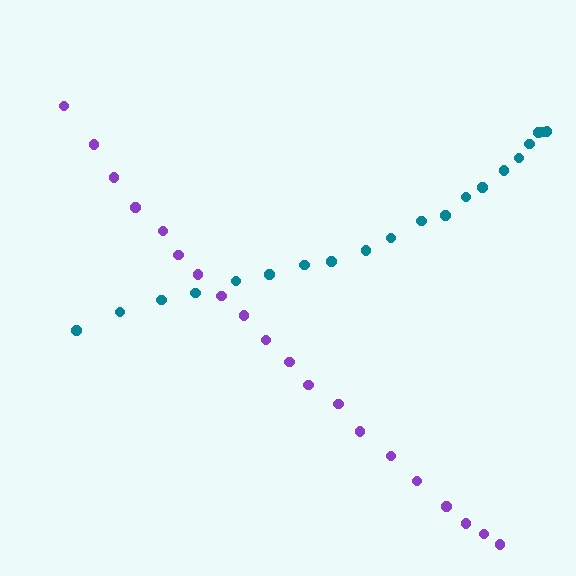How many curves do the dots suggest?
There are 2 distinct paths.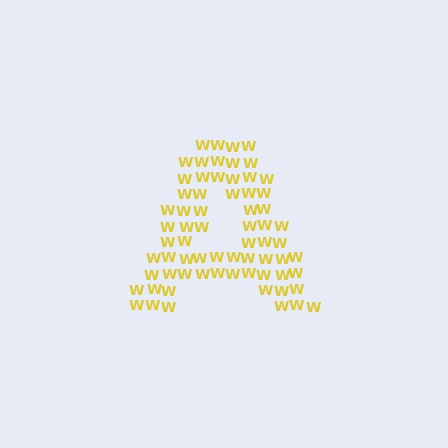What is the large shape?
The large shape is the letter A.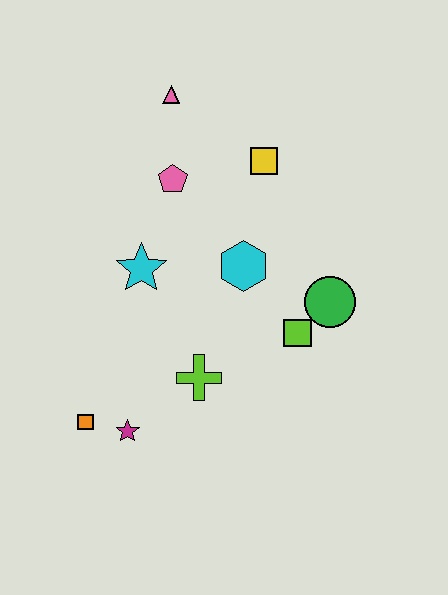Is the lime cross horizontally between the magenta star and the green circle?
Yes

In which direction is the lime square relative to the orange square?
The lime square is to the right of the orange square.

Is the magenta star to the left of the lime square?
Yes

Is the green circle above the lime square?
Yes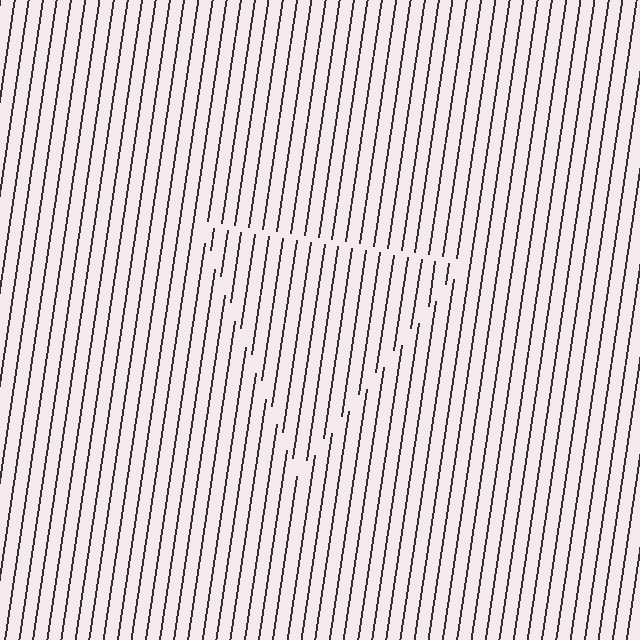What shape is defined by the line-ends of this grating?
An illusory triangle. The interior of the shape contains the same grating, shifted by half a period — the contour is defined by the phase discontinuity where line-ends from the inner and outer gratings abut.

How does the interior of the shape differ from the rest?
The interior of the shape contains the same grating, shifted by half a period — the contour is defined by the phase discontinuity where line-ends from the inner and outer gratings abut.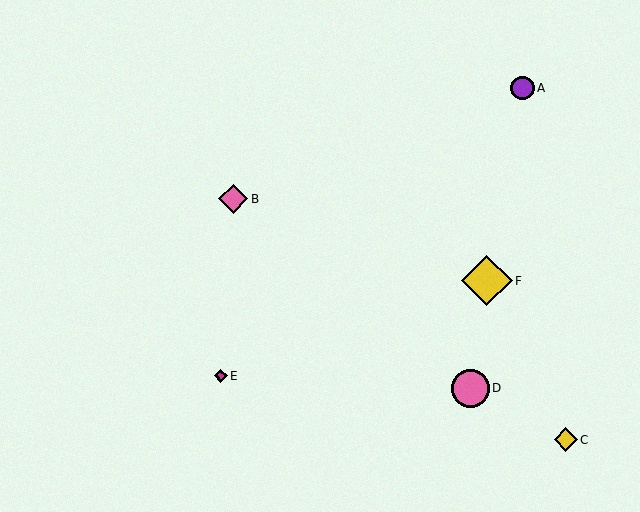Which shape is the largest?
The yellow diamond (labeled F) is the largest.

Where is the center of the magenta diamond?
The center of the magenta diamond is at (221, 376).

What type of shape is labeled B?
Shape B is a pink diamond.